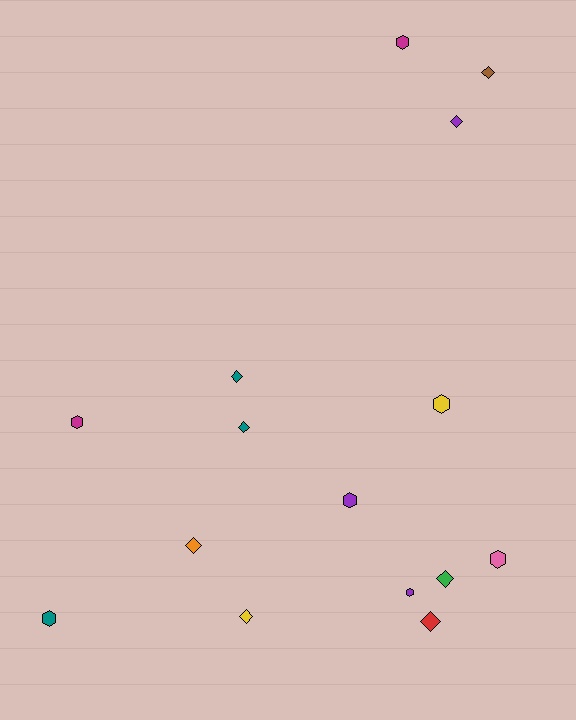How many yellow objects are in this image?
There are 2 yellow objects.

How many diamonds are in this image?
There are 8 diamonds.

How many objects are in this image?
There are 15 objects.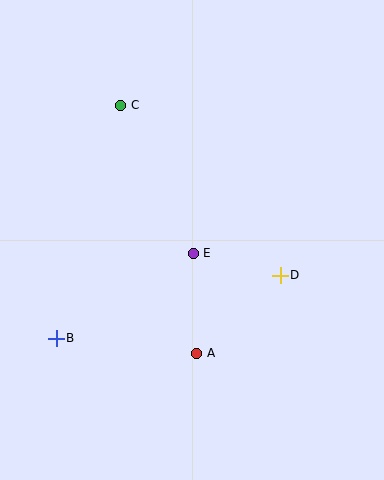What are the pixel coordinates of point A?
Point A is at (197, 353).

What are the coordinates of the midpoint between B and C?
The midpoint between B and C is at (88, 222).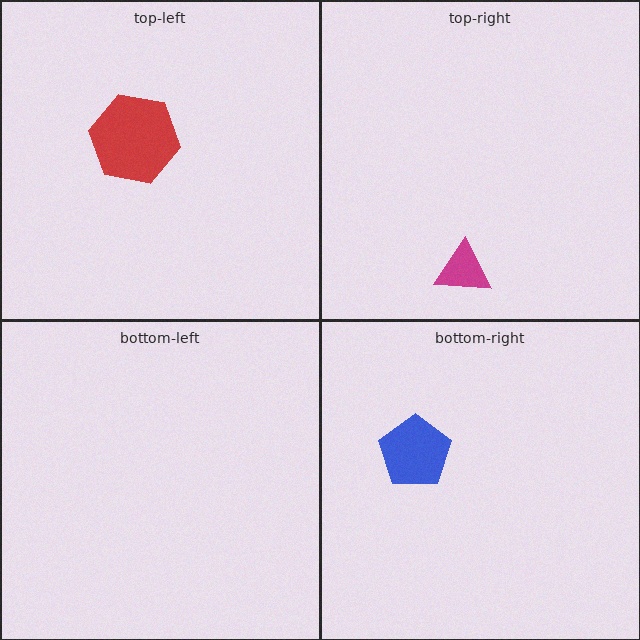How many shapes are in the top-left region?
1.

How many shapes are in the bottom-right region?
1.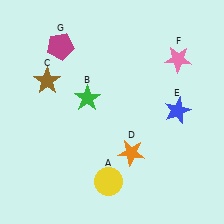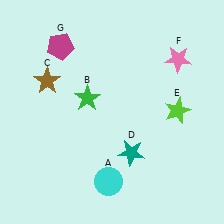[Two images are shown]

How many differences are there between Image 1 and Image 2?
There are 3 differences between the two images.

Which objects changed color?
A changed from yellow to cyan. D changed from orange to teal. E changed from blue to lime.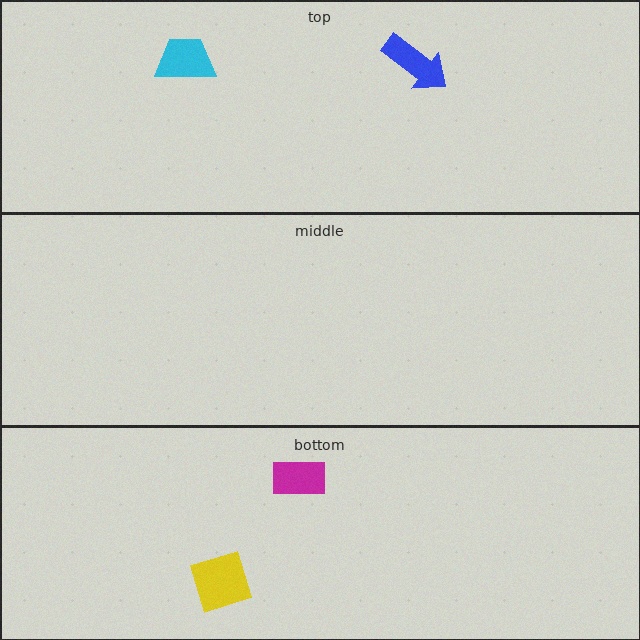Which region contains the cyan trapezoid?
The top region.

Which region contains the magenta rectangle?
The bottom region.